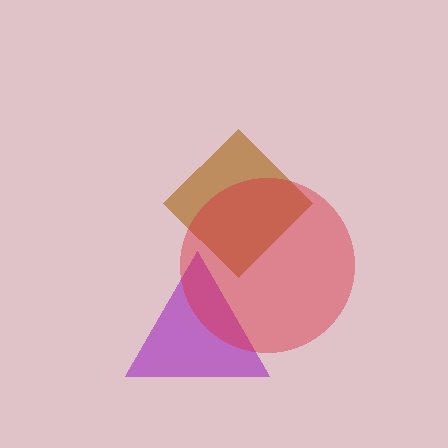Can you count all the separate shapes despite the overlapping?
Yes, there are 3 separate shapes.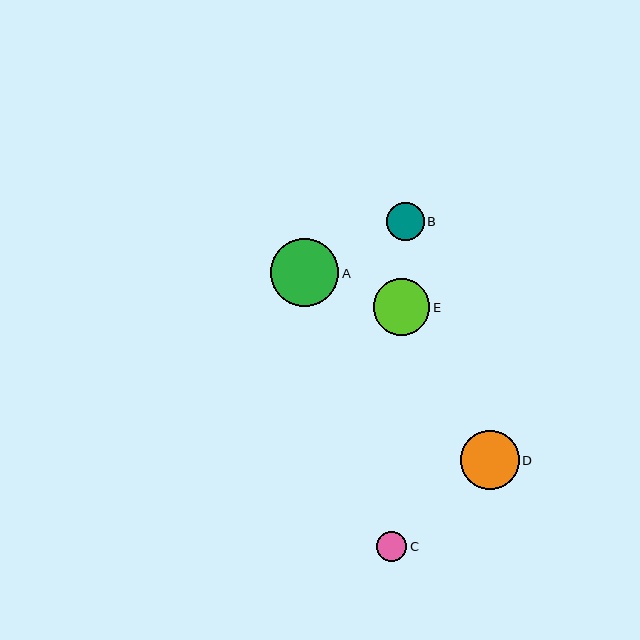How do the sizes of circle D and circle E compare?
Circle D and circle E are approximately the same size.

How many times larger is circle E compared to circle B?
Circle E is approximately 1.5 times the size of circle B.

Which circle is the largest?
Circle A is the largest with a size of approximately 68 pixels.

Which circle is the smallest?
Circle C is the smallest with a size of approximately 30 pixels.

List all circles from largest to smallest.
From largest to smallest: A, D, E, B, C.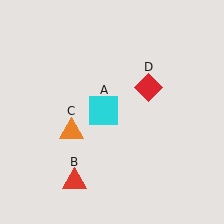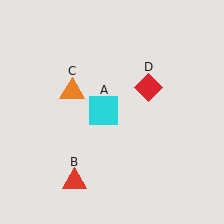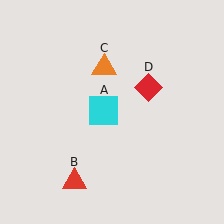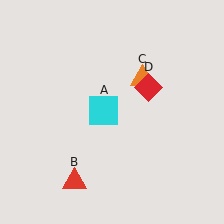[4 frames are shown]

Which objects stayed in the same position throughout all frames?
Cyan square (object A) and red triangle (object B) and red diamond (object D) remained stationary.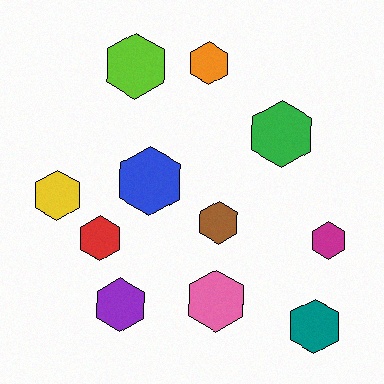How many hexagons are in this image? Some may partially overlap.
There are 11 hexagons.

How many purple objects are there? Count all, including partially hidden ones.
There is 1 purple object.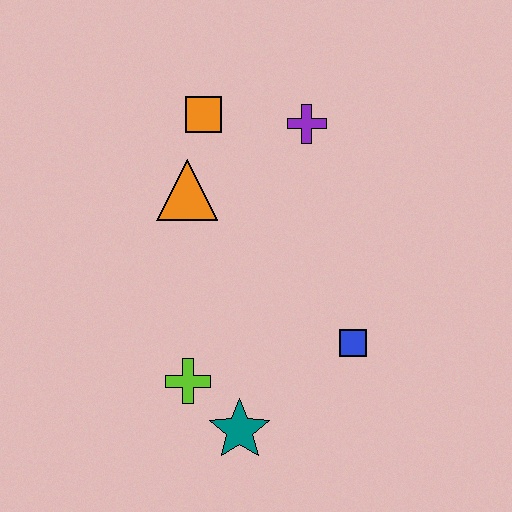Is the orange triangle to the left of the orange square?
Yes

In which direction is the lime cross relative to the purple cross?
The lime cross is below the purple cross.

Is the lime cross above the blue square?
No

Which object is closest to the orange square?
The orange triangle is closest to the orange square.